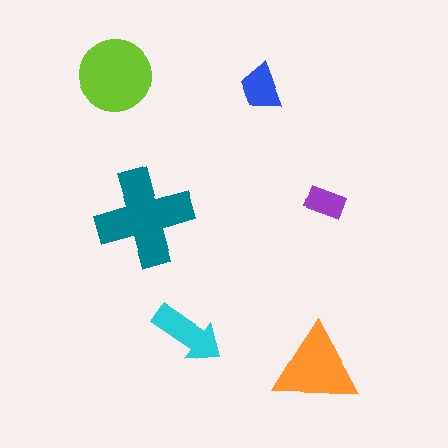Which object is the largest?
The teal cross.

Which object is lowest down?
The orange triangle is bottommost.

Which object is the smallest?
The purple rectangle.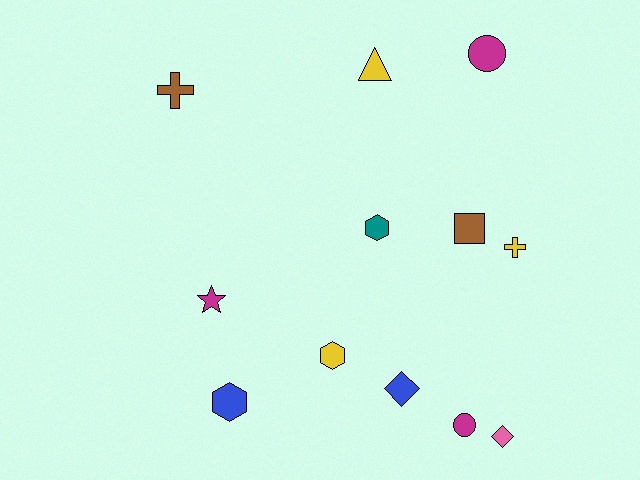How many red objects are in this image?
There are no red objects.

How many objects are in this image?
There are 12 objects.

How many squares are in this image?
There is 1 square.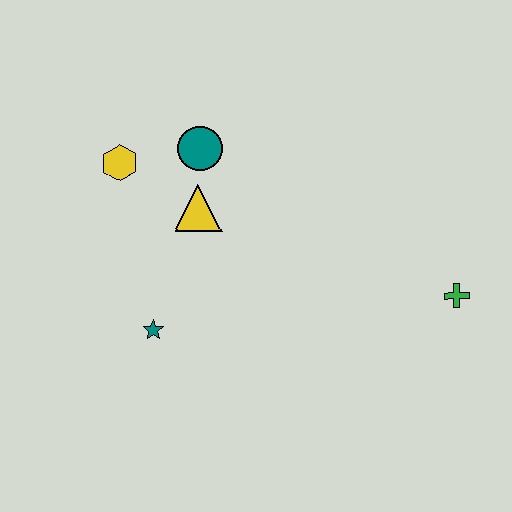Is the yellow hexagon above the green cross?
Yes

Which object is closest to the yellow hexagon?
The teal circle is closest to the yellow hexagon.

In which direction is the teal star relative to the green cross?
The teal star is to the left of the green cross.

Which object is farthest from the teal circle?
The green cross is farthest from the teal circle.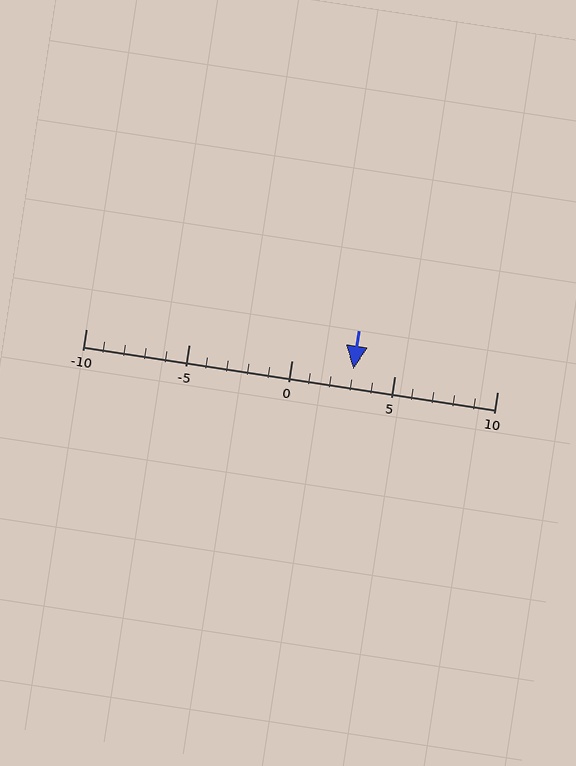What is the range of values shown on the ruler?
The ruler shows values from -10 to 10.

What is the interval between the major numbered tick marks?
The major tick marks are spaced 5 units apart.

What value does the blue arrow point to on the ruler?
The blue arrow points to approximately 3.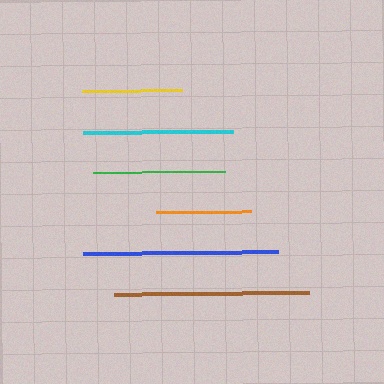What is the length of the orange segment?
The orange segment is approximately 96 pixels long.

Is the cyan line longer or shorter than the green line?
The cyan line is longer than the green line.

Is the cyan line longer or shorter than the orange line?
The cyan line is longer than the orange line.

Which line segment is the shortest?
The orange line is the shortest at approximately 96 pixels.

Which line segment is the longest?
The brown line is the longest at approximately 195 pixels.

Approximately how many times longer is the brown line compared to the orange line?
The brown line is approximately 2.0 times the length of the orange line.